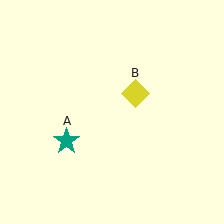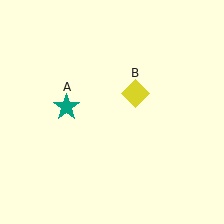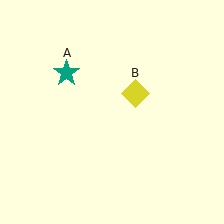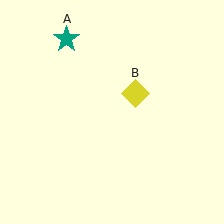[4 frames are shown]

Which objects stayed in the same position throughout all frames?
Yellow diamond (object B) remained stationary.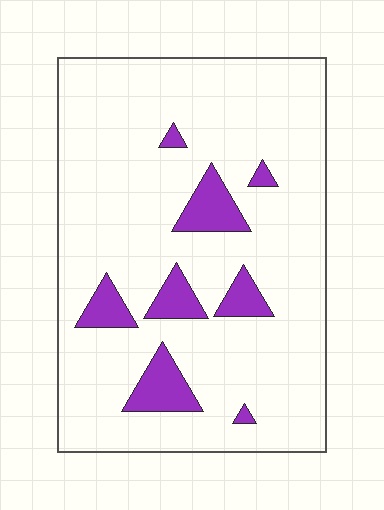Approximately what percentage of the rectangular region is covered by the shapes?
Approximately 10%.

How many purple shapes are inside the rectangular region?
8.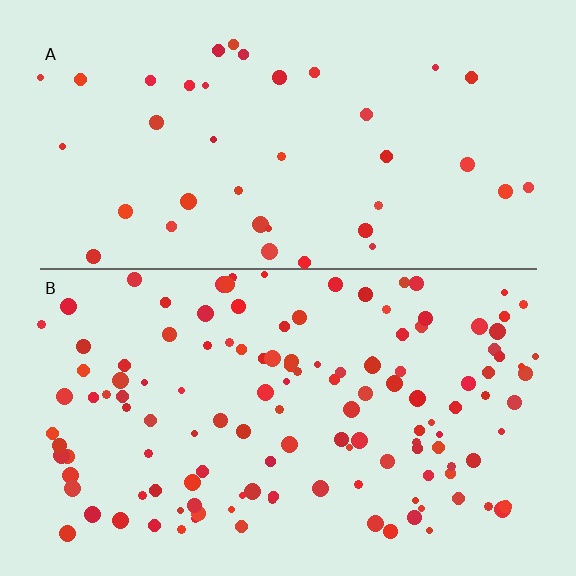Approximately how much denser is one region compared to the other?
Approximately 3.3× — region B over region A.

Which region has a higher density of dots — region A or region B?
B (the bottom).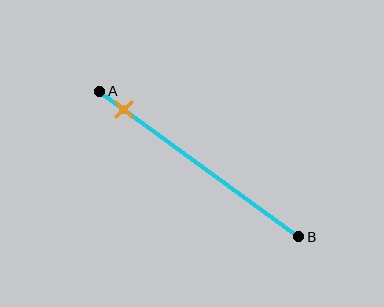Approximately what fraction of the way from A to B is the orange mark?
The orange mark is approximately 10% of the way from A to B.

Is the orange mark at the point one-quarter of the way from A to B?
No, the mark is at about 10% from A, not at the 25% one-quarter point.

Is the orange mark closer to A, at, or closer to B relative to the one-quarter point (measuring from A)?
The orange mark is closer to point A than the one-quarter point of segment AB.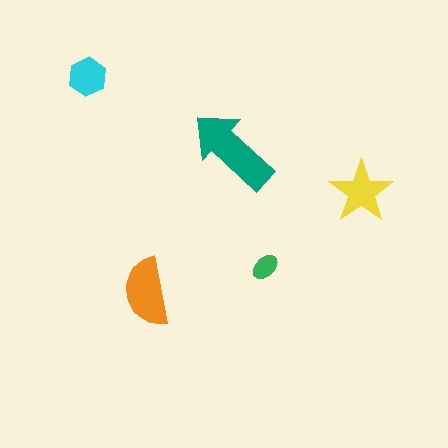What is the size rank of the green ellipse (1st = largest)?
5th.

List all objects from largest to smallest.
The teal arrow, the orange semicircle, the yellow star, the cyan hexagon, the green ellipse.